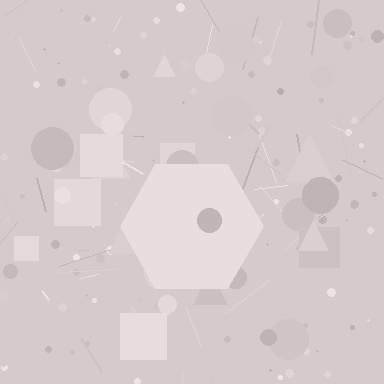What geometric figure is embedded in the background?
A hexagon is embedded in the background.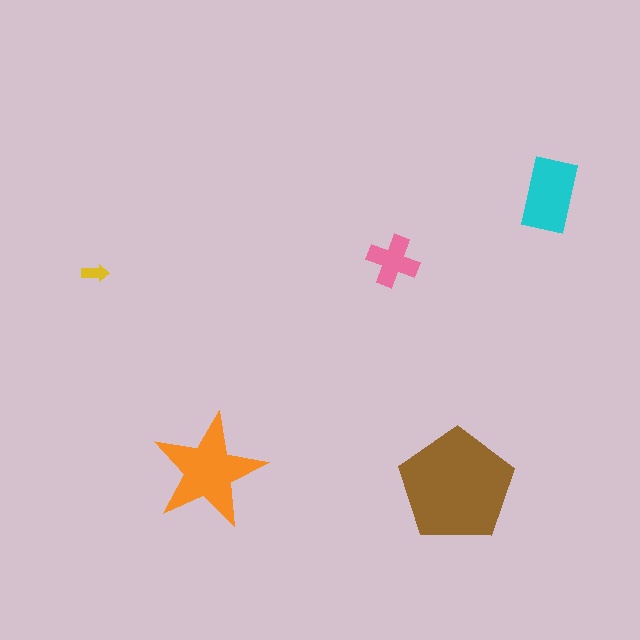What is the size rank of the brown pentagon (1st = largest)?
1st.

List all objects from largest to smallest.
The brown pentagon, the orange star, the cyan rectangle, the pink cross, the yellow arrow.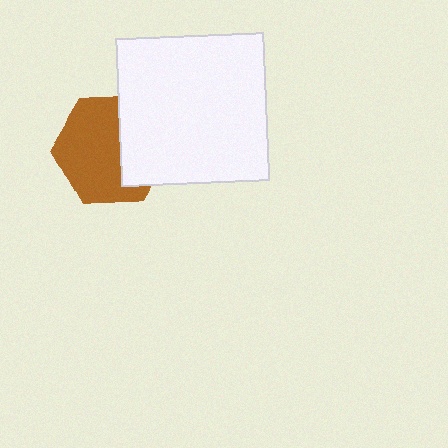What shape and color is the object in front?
The object in front is a white square.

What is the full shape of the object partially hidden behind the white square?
The partially hidden object is a brown hexagon.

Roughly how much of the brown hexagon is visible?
About half of it is visible (roughly 64%).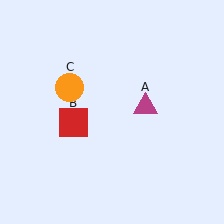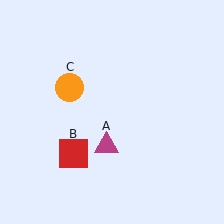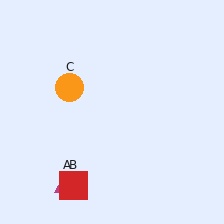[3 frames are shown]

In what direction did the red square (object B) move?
The red square (object B) moved down.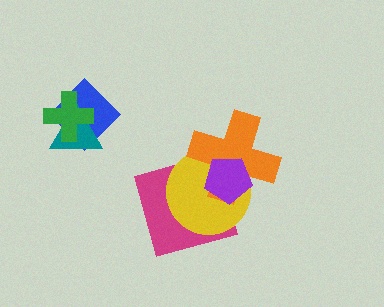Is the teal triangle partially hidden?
Yes, it is partially covered by another shape.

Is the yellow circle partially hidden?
Yes, it is partially covered by another shape.